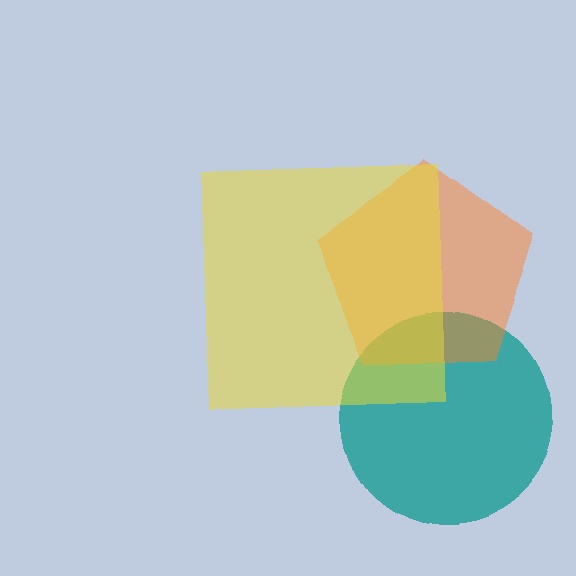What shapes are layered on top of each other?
The layered shapes are: a teal circle, an orange pentagon, a yellow square.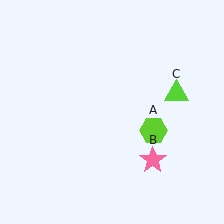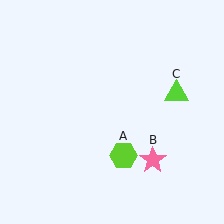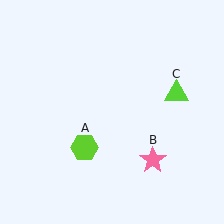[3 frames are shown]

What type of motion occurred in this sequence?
The lime hexagon (object A) rotated clockwise around the center of the scene.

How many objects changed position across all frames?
1 object changed position: lime hexagon (object A).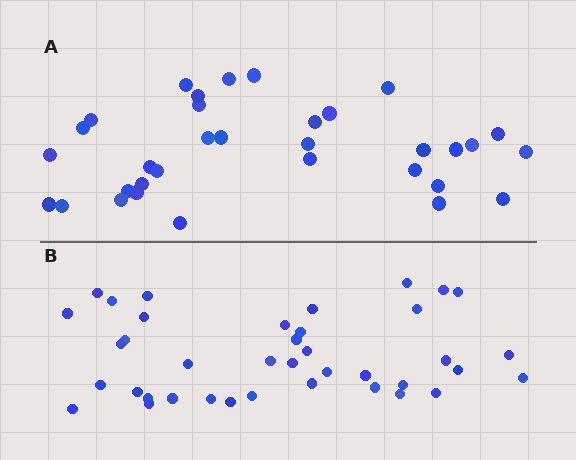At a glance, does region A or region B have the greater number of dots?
Region B (the bottom region) has more dots.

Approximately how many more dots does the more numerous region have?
Region B has about 6 more dots than region A.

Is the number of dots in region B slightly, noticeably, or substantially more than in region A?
Region B has only slightly more — the two regions are fairly close. The ratio is roughly 1.2 to 1.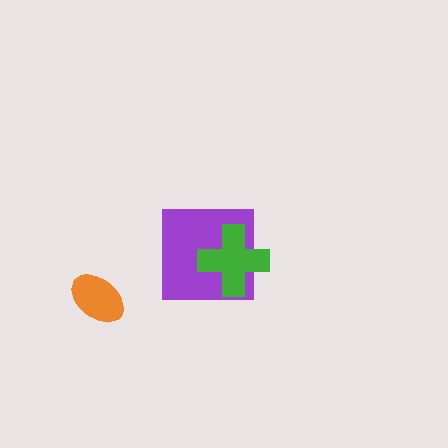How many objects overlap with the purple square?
1 object overlaps with the purple square.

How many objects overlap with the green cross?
1 object overlaps with the green cross.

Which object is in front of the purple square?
The green cross is in front of the purple square.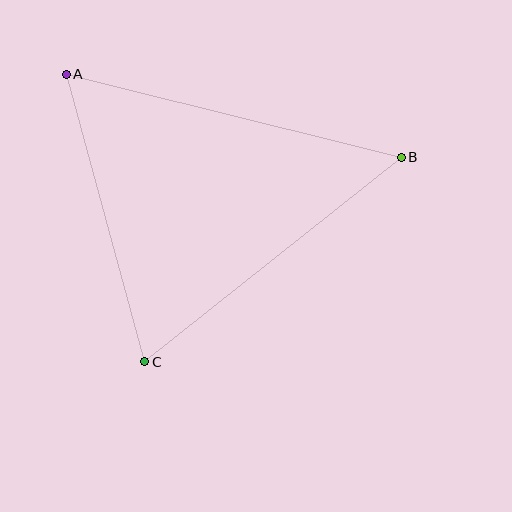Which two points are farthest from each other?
Points A and B are farthest from each other.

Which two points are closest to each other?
Points A and C are closest to each other.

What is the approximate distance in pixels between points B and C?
The distance between B and C is approximately 328 pixels.